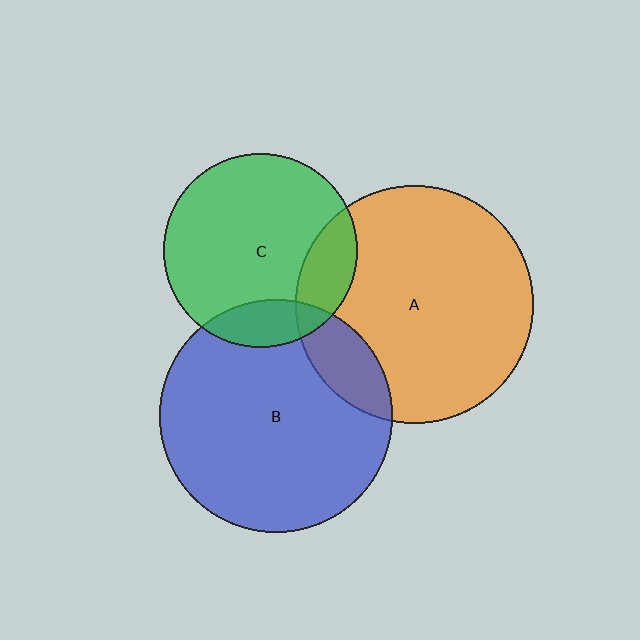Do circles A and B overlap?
Yes.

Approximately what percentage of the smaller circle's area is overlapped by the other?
Approximately 15%.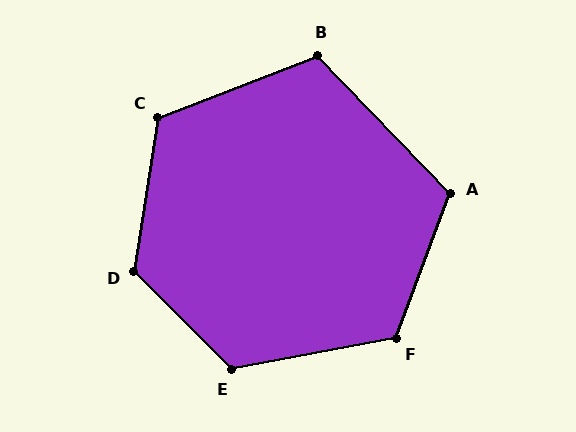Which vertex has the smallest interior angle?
B, at approximately 113 degrees.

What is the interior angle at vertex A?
Approximately 116 degrees (obtuse).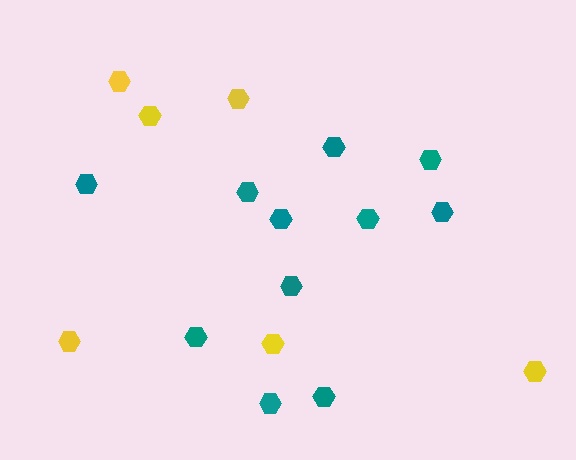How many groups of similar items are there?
There are 2 groups: one group of teal hexagons (11) and one group of yellow hexagons (6).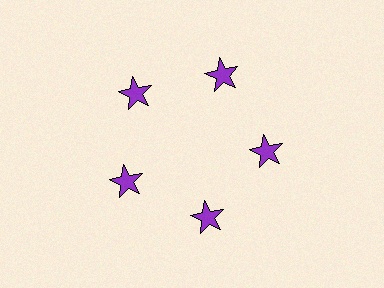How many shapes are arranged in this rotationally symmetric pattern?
There are 5 shapes, arranged in 5 groups of 1.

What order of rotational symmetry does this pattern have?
This pattern has 5-fold rotational symmetry.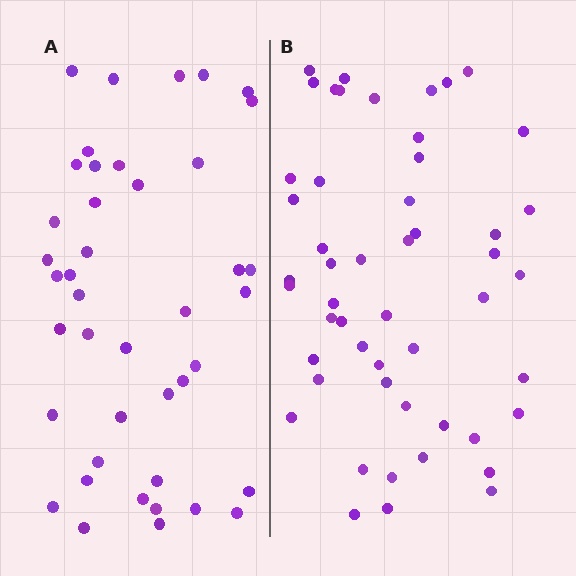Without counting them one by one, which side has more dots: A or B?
Region B (the right region) has more dots.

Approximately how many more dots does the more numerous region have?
Region B has roughly 8 or so more dots than region A.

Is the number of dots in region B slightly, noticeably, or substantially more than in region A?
Region B has only slightly more — the two regions are fairly close. The ratio is roughly 1.2 to 1.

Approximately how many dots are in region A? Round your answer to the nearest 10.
About 40 dots. (The exact count is 42, which rounds to 40.)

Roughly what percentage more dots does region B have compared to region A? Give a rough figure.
About 20% more.